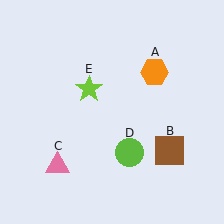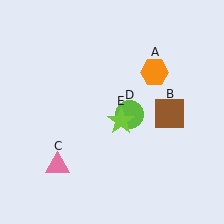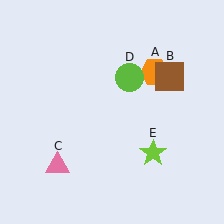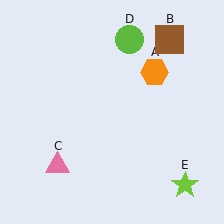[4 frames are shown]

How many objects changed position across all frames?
3 objects changed position: brown square (object B), lime circle (object D), lime star (object E).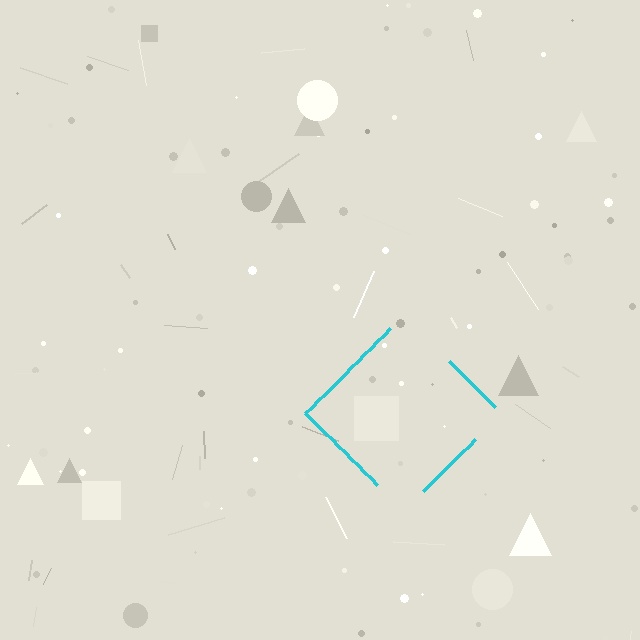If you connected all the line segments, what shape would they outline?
They would outline a diamond.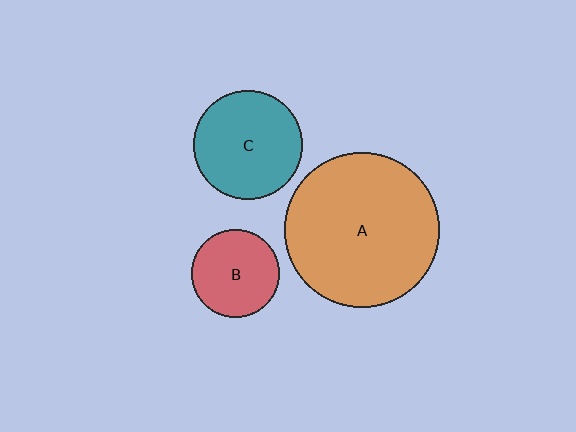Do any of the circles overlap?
No, none of the circles overlap.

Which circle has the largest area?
Circle A (orange).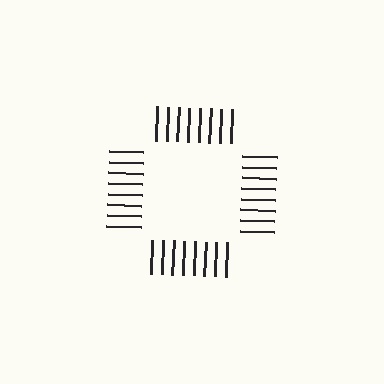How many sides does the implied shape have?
4 sides — the line-ends trace a square.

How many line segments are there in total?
32 — 8 along each of the 4 edges.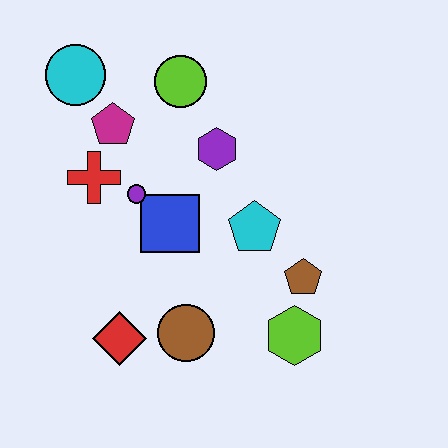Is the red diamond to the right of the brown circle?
No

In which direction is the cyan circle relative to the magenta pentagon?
The cyan circle is above the magenta pentagon.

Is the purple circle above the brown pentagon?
Yes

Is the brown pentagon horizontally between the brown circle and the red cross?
No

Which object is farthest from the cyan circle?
The lime hexagon is farthest from the cyan circle.